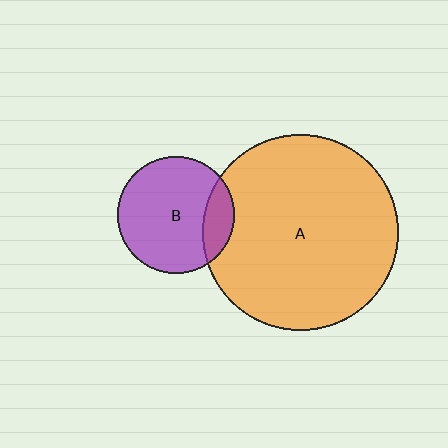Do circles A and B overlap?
Yes.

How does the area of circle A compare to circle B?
Approximately 2.8 times.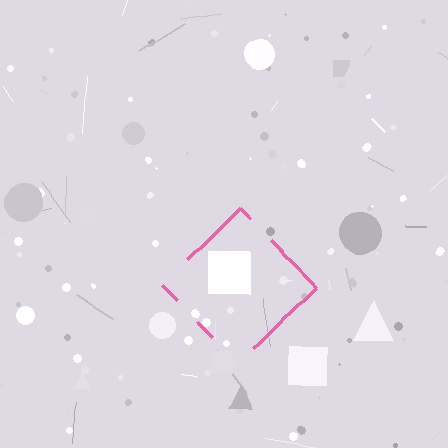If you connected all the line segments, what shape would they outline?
They would outline a diamond.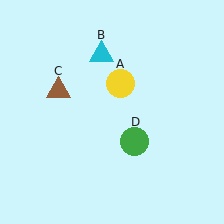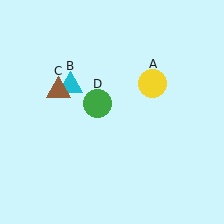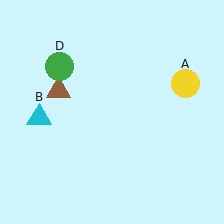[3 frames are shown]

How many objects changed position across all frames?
3 objects changed position: yellow circle (object A), cyan triangle (object B), green circle (object D).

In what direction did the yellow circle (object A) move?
The yellow circle (object A) moved right.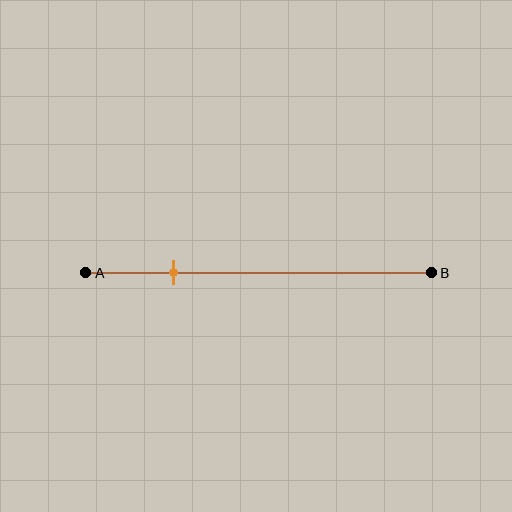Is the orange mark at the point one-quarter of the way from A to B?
Yes, the mark is approximately at the one-quarter point.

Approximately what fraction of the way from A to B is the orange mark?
The orange mark is approximately 25% of the way from A to B.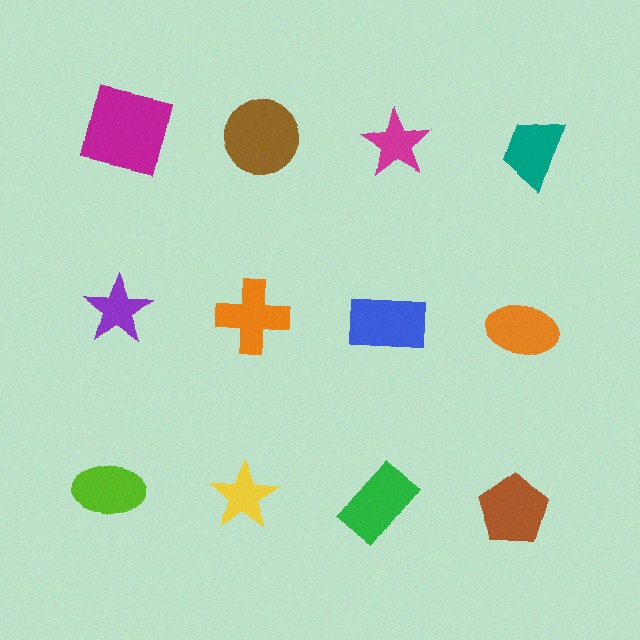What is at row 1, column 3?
A magenta star.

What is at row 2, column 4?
An orange ellipse.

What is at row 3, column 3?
A green rectangle.